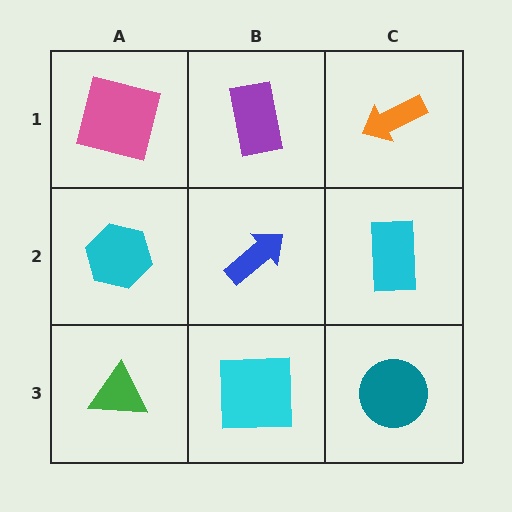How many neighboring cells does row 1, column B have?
3.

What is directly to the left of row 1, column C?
A purple rectangle.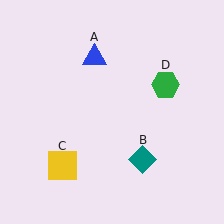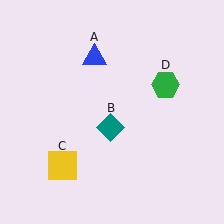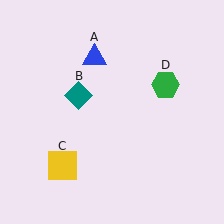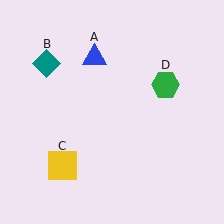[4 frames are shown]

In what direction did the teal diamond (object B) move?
The teal diamond (object B) moved up and to the left.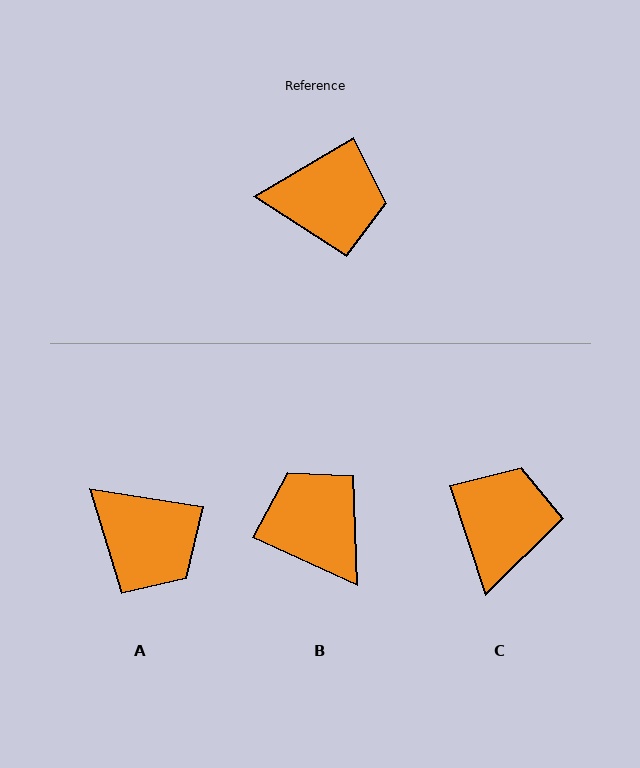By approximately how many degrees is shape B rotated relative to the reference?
Approximately 125 degrees counter-clockwise.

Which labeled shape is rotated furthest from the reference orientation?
B, about 125 degrees away.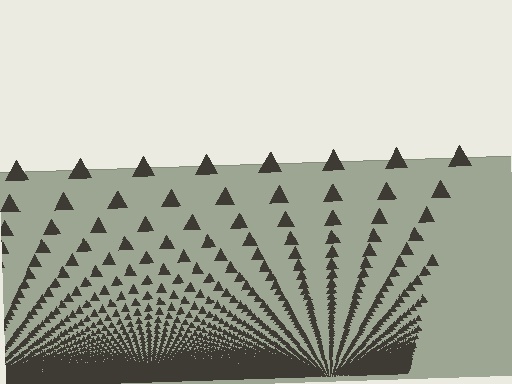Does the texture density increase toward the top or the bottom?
Density increases toward the bottom.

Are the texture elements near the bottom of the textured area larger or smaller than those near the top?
Smaller. The gradient is inverted — elements near the bottom are smaller and denser.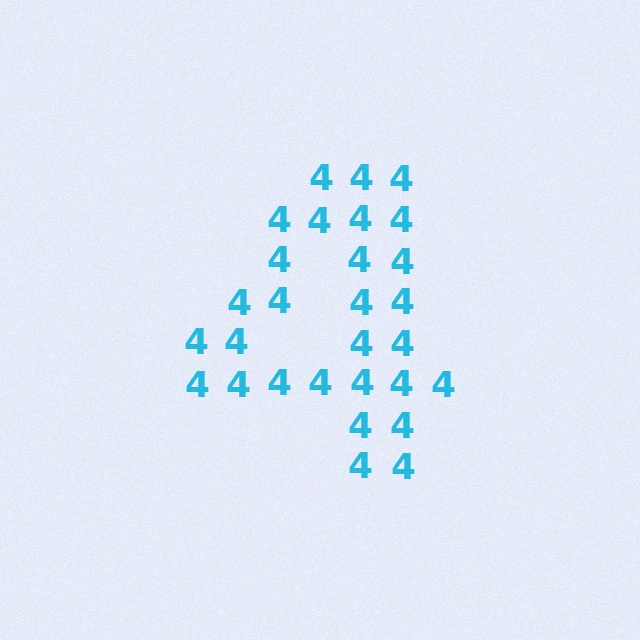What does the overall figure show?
The overall figure shows the digit 4.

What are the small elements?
The small elements are digit 4's.